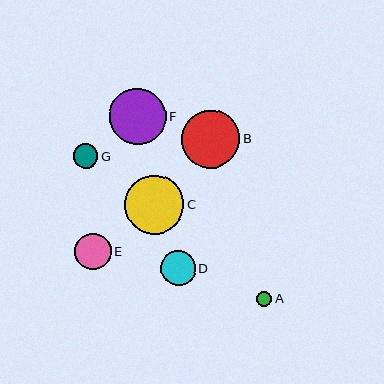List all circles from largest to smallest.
From largest to smallest: C, B, F, E, D, G, A.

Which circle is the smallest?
Circle A is the smallest with a size of approximately 15 pixels.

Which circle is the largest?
Circle C is the largest with a size of approximately 59 pixels.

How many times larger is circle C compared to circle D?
Circle C is approximately 1.7 times the size of circle D.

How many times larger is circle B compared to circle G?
Circle B is approximately 2.3 times the size of circle G.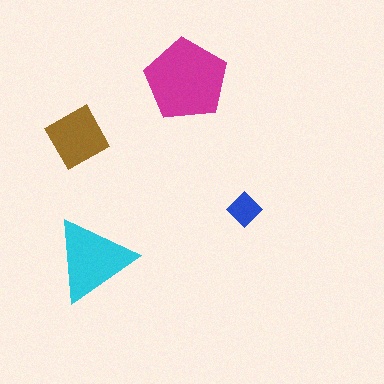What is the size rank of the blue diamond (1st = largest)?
4th.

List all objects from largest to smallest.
The magenta pentagon, the cyan triangle, the brown square, the blue diamond.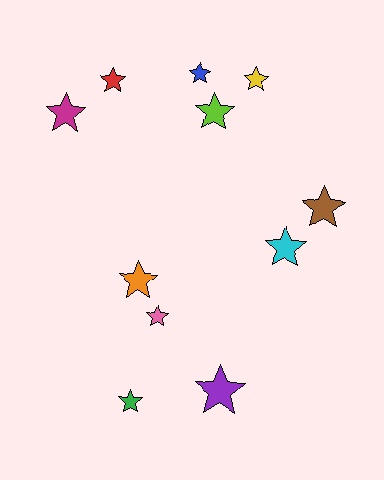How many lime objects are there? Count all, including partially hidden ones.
There is 1 lime object.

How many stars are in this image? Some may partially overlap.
There are 11 stars.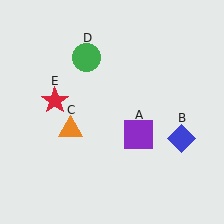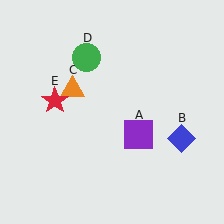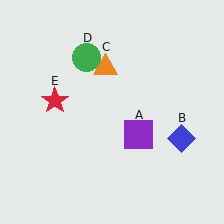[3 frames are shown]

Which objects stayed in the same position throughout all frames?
Purple square (object A) and blue diamond (object B) and green circle (object D) and red star (object E) remained stationary.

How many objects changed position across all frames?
1 object changed position: orange triangle (object C).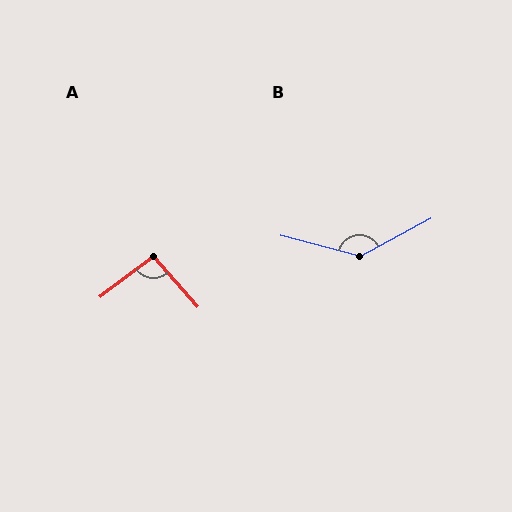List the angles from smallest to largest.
A (94°), B (137°).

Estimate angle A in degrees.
Approximately 94 degrees.